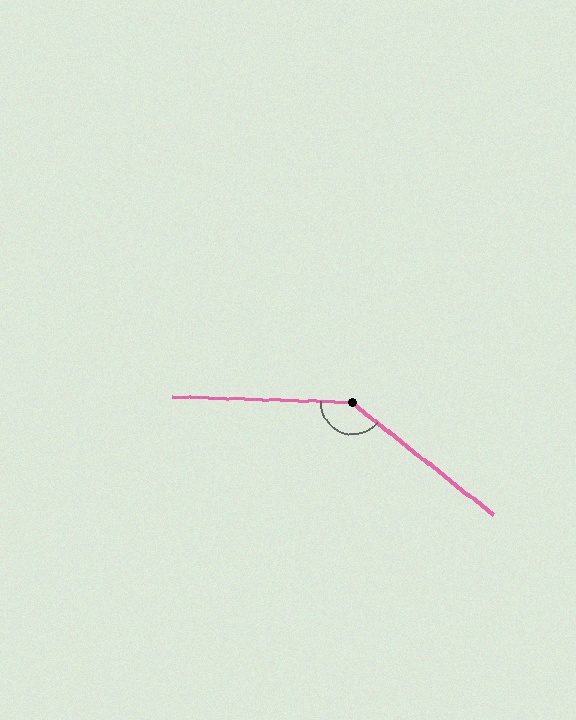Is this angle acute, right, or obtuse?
It is obtuse.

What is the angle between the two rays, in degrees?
Approximately 143 degrees.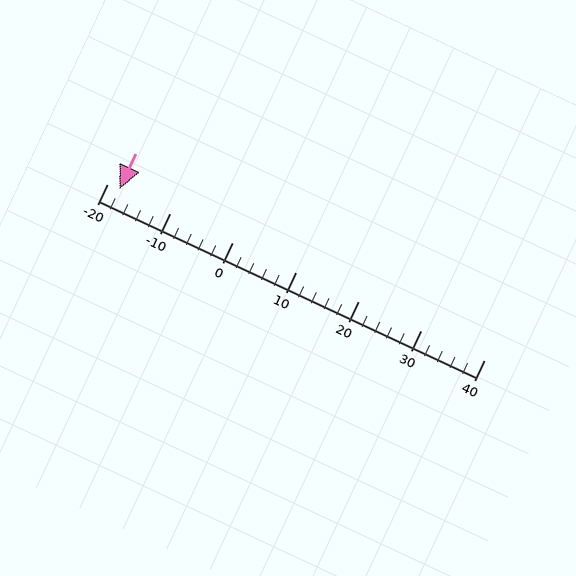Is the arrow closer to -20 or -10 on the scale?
The arrow is closer to -20.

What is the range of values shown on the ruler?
The ruler shows values from -20 to 40.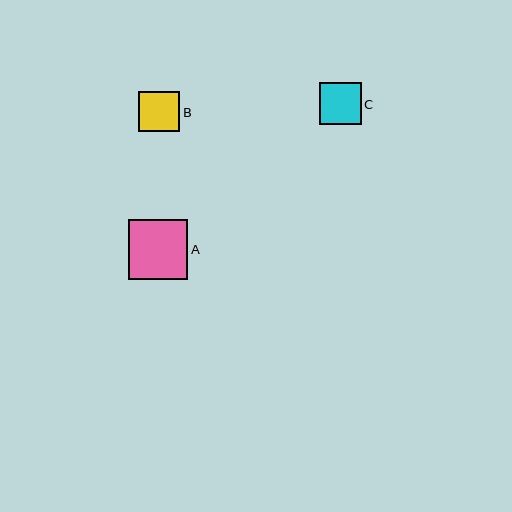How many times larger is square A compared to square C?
Square A is approximately 1.4 times the size of square C.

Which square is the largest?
Square A is the largest with a size of approximately 60 pixels.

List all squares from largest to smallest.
From largest to smallest: A, C, B.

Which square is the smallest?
Square B is the smallest with a size of approximately 41 pixels.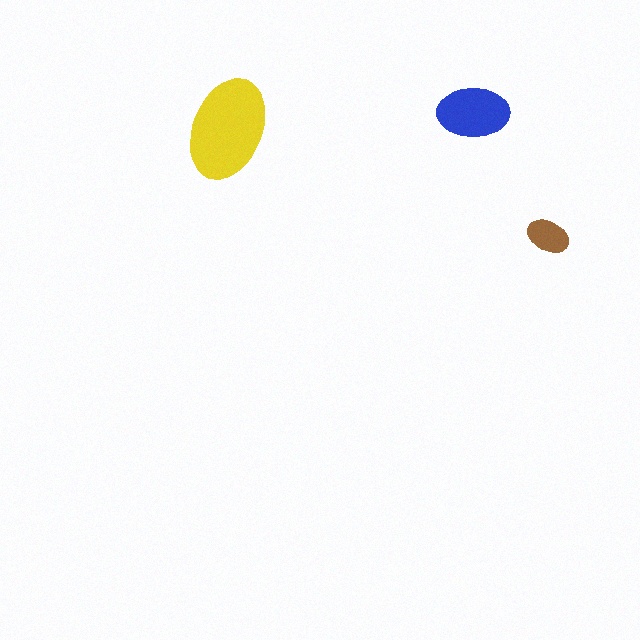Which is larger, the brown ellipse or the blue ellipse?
The blue one.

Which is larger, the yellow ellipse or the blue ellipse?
The yellow one.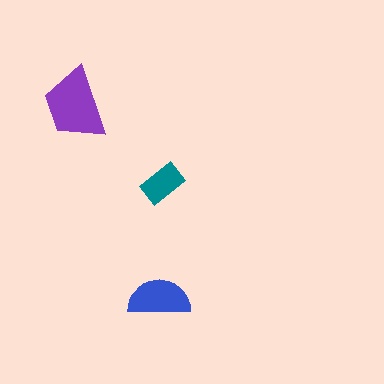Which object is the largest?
The purple trapezoid.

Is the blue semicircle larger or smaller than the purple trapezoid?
Smaller.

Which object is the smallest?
The teal rectangle.